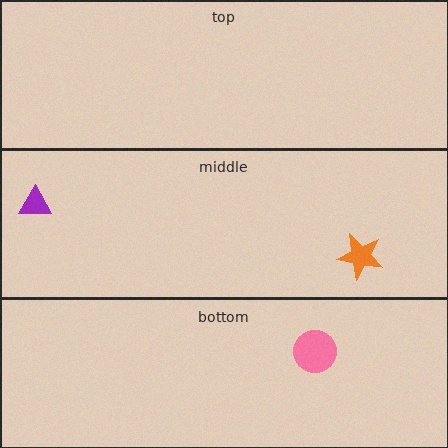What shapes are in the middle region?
The purple triangle, the orange star.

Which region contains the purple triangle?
The middle region.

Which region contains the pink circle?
The bottom region.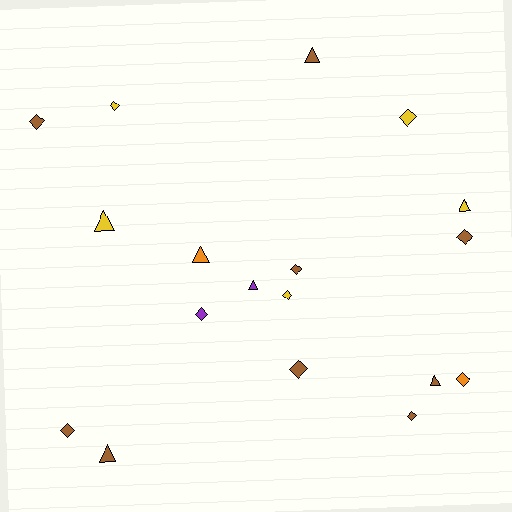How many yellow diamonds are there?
There are 3 yellow diamonds.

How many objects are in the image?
There are 18 objects.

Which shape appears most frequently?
Diamond, with 11 objects.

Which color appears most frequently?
Brown, with 9 objects.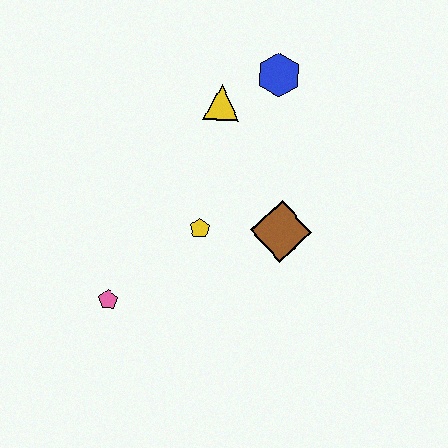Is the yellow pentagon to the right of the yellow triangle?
No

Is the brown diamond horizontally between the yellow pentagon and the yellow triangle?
No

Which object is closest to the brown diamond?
The yellow pentagon is closest to the brown diamond.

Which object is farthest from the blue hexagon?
The pink pentagon is farthest from the blue hexagon.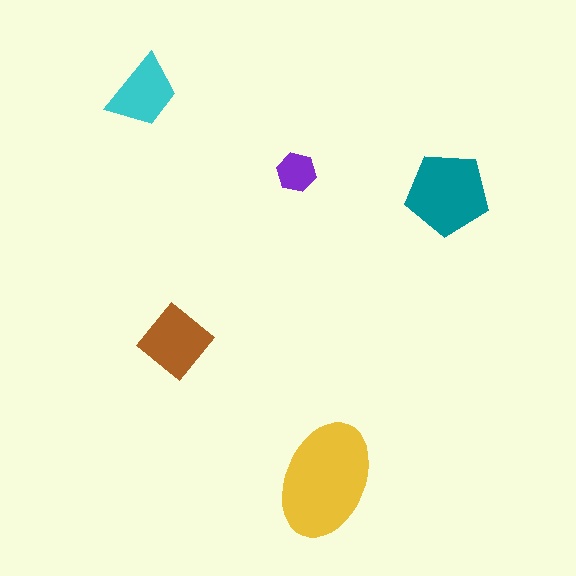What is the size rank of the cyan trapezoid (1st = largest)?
4th.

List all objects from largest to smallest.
The yellow ellipse, the teal pentagon, the brown diamond, the cyan trapezoid, the purple hexagon.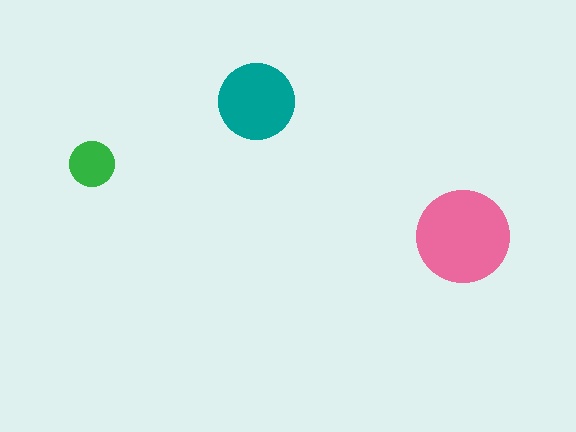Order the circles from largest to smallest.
the pink one, the teal one, the green one.